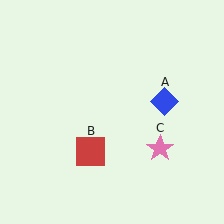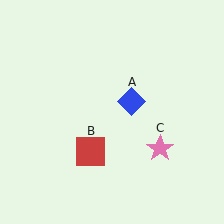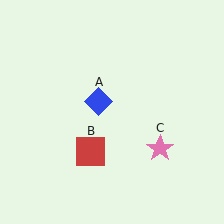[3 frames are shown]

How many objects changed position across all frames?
1 object changed position: blue diamond (object A).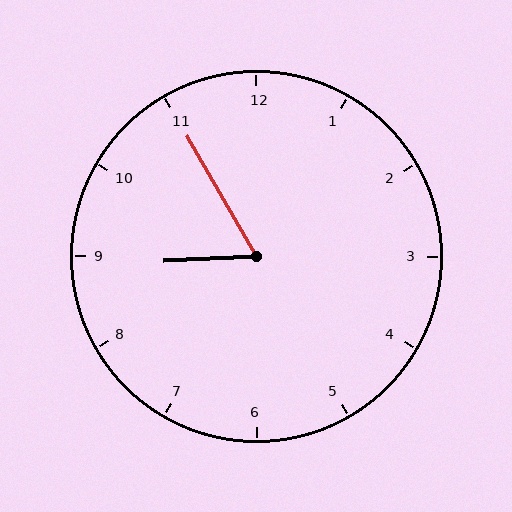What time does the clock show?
8:55.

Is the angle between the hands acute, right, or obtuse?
It is acute.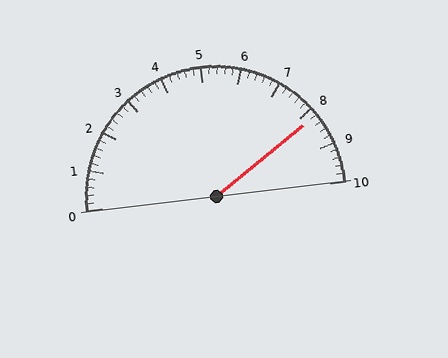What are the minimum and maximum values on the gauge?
The gauge ranges from 0 to 10.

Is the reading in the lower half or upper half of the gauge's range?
The reading is in the upper half of the range (0 to 10).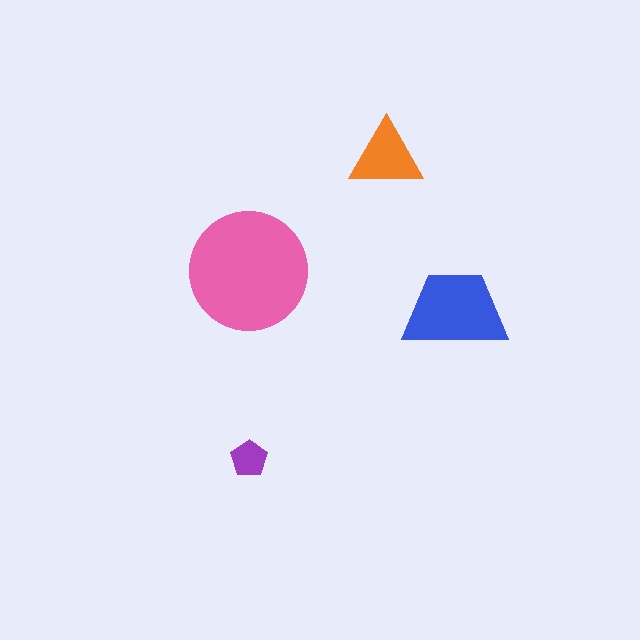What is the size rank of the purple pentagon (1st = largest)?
4th.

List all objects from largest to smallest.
The pink circle, the blue trapezoid, the orange triangle, the purple pentagon.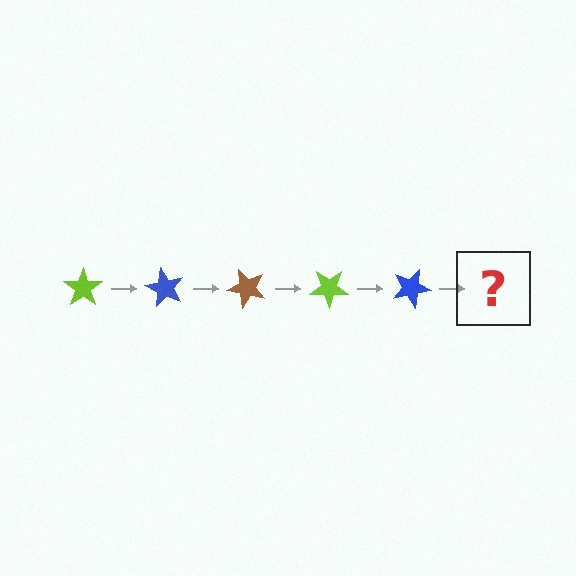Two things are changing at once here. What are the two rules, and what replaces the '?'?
The two rules are that it rotates 60 degrees each step and the color cycles through lime, blue, and brown. The '?' should be a brown star, rotated 300 degrees from the start.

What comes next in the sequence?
The next element should be a brown star, rotated 300 degrees from the start.